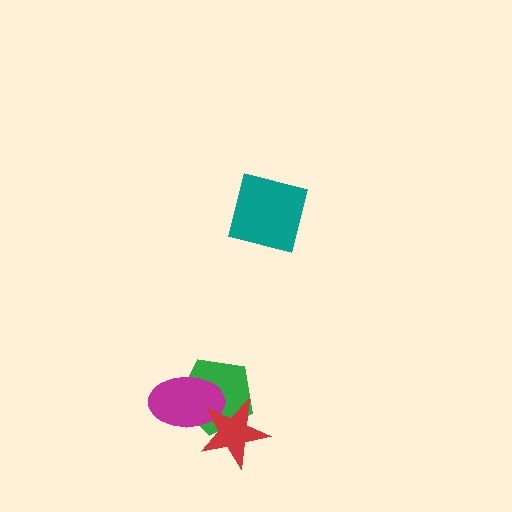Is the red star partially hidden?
No, no other shape covers it.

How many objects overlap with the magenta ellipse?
2 objects overlap with the magenta ellipse.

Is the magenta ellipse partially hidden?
Yes, it is partially covered by another shape.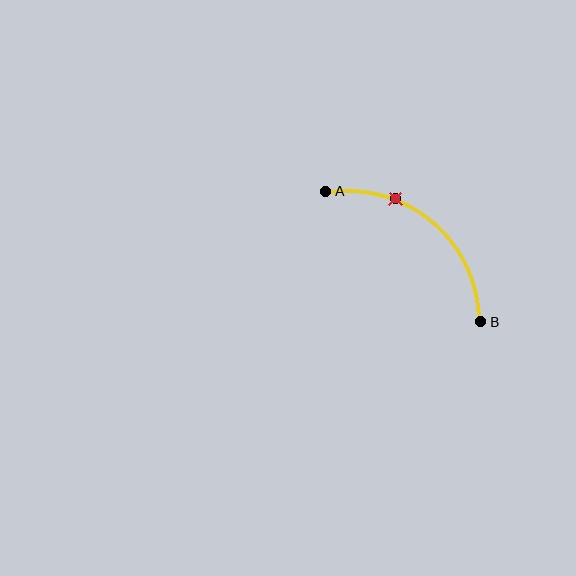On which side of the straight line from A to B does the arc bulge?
The arc bulges above and to the right of the straight line connecting A and B.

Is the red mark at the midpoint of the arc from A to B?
No. The red mark lies on the arc but is closer to endpoint A. The arc midpoint would be at the point on the curve equidistant along the arc from both A and B.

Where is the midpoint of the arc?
The arc midpoint is the point on the curve farthest from the straight line joining A and B. It sits above and to the right of that line.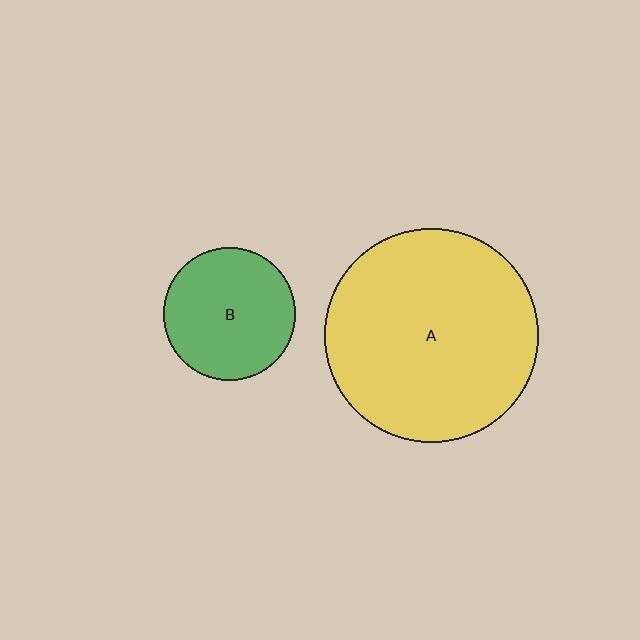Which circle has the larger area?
Circle A (yellow).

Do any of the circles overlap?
No, none of the circles overlap.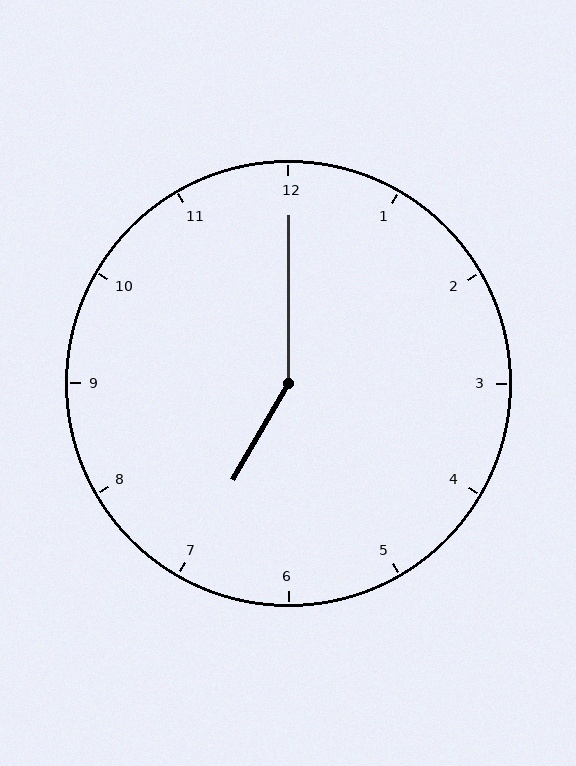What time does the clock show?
7:00.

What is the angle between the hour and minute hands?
Approximately 150 degrees.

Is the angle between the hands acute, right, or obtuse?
It is obtuse.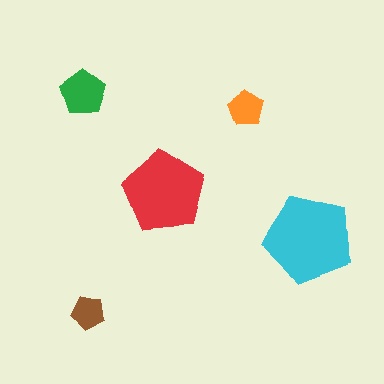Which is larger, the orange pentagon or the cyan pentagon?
The cyan one.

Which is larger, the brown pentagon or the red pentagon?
The red one.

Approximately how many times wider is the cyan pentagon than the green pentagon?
About 2 times wider.